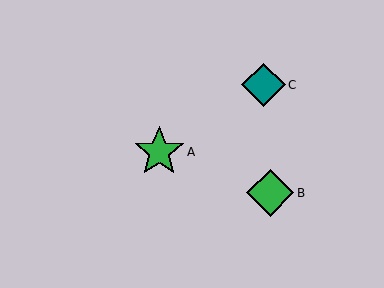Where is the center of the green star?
The center of the green star is at (159, 152).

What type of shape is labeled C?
Shape C is a teal diamond.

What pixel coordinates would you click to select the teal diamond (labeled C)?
Click at (263, 85) to select the teal diamond C.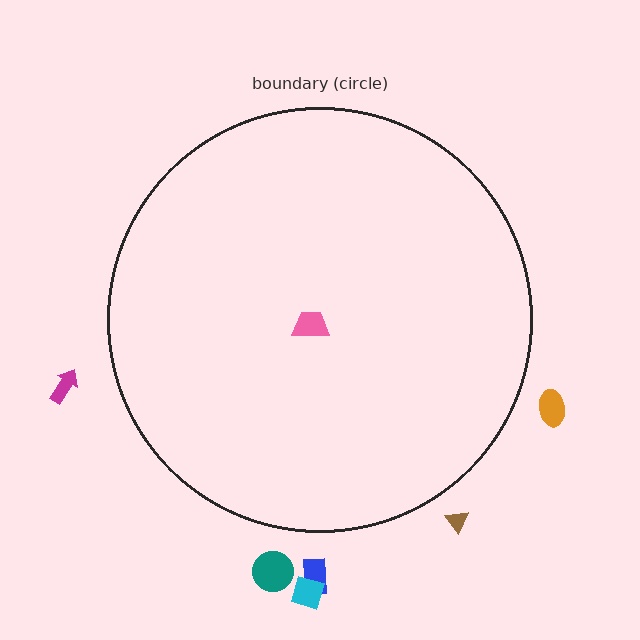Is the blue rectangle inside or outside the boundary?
Outside.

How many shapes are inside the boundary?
1 inside, 6 outside.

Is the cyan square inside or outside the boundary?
Outside.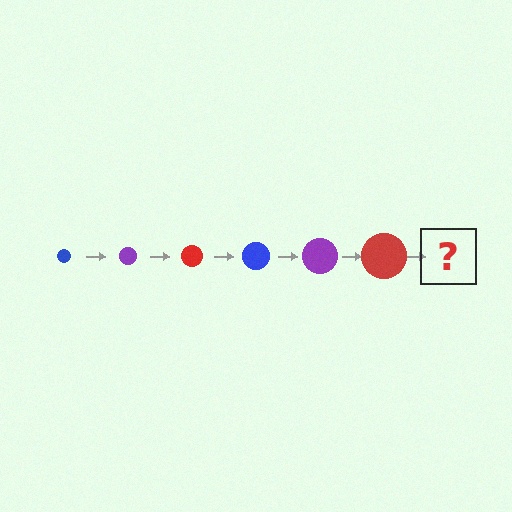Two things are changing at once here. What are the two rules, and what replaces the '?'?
The two rules are that the circle grows larger each step and the color cycles through blue, purple, and red. The '?' should be a blue circle, larger than the previous one.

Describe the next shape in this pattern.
It should be a blue circle, larger than the previous one.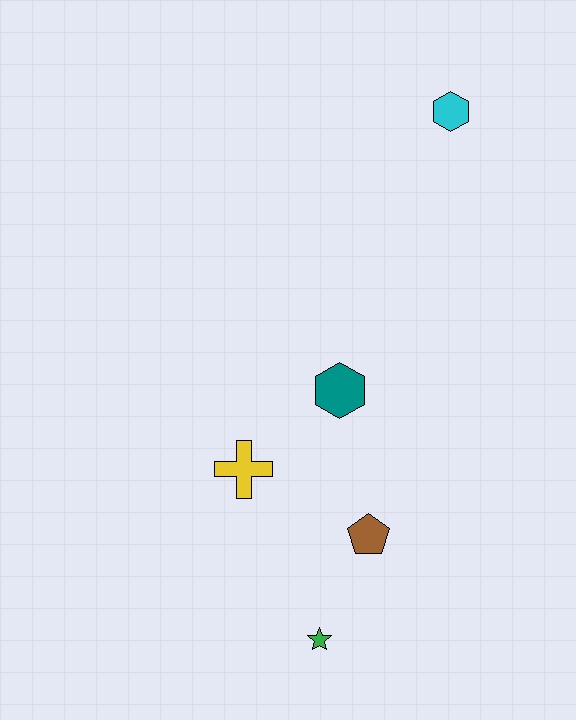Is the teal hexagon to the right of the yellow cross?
Yes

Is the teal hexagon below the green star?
No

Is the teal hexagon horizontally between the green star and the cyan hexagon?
Yes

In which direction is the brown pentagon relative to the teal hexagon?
The brown pentagon is below the teal hexagon.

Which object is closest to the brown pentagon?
The green star is closest to the brown pentagon.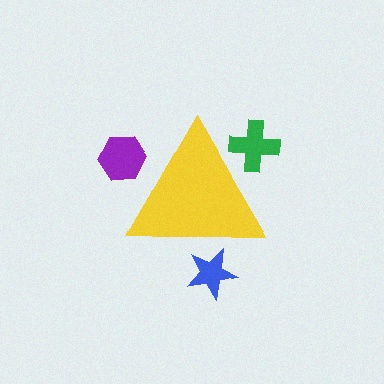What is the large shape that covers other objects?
A yellow triangle.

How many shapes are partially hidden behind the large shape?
3 shapes are partially hidden.